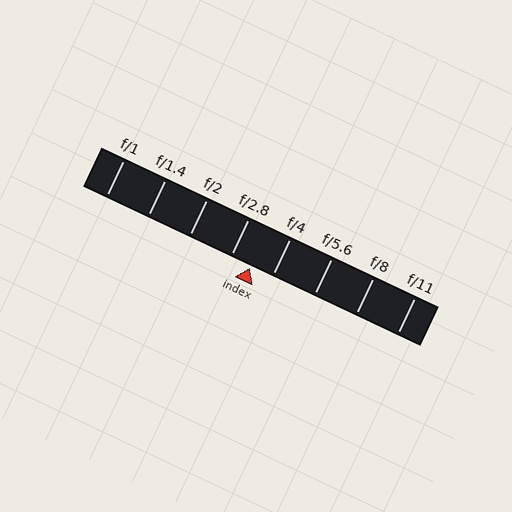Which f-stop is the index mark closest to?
The index mark is closest to f/2.8.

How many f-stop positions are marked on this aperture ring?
There are 8 f-stop positions marked.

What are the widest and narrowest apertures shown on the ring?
The widest aperture shown is f/1 and the narrowest is f/11.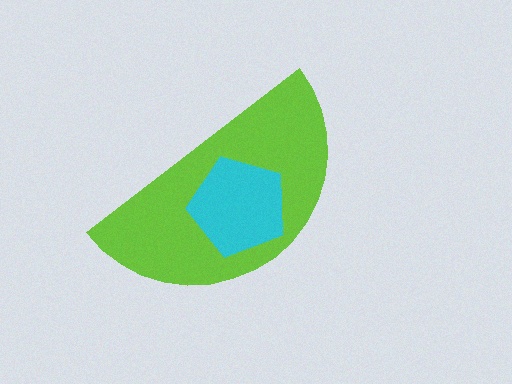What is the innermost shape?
The cyan pentagon.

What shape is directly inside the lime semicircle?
The cyan pentagon.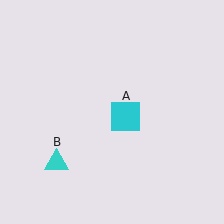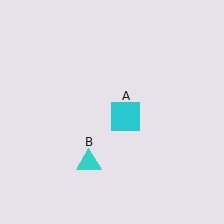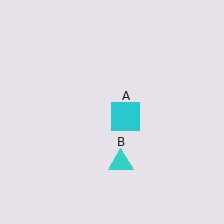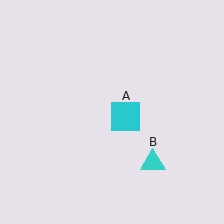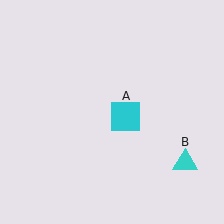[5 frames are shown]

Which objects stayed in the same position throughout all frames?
Cyan square (object A) remained stationary.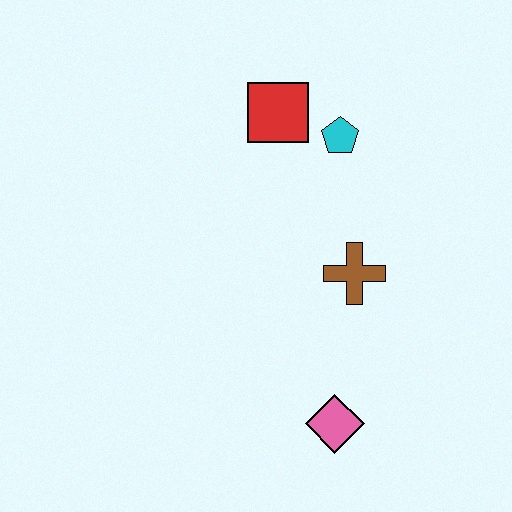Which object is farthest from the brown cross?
The red square is farthest from the brown cross.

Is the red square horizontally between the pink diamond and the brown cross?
No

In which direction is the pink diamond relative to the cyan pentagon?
The pink diamond is below the cyan pentagon.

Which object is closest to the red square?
The cyan pentagon is closest to the red square.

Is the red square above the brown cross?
Yes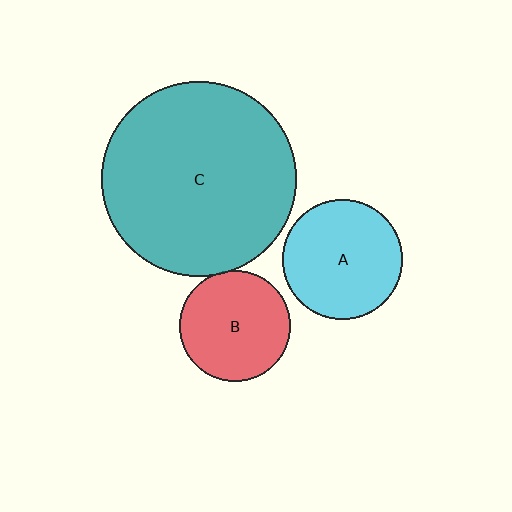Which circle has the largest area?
Circle C (teal).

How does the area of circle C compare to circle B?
Approximately 3.1 times.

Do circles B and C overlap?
Yes.